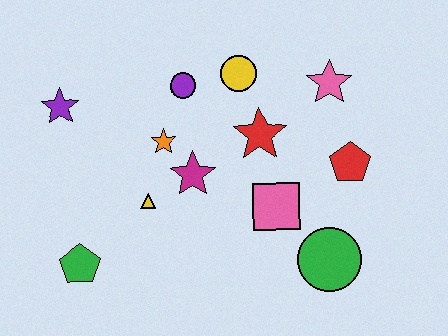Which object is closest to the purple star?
The orange star is closest to the purple star.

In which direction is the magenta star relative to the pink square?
The magenta star is to the left of the pink square.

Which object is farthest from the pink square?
The purple star is farthest from the pink square.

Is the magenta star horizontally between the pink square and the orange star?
Yes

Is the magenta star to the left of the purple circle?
No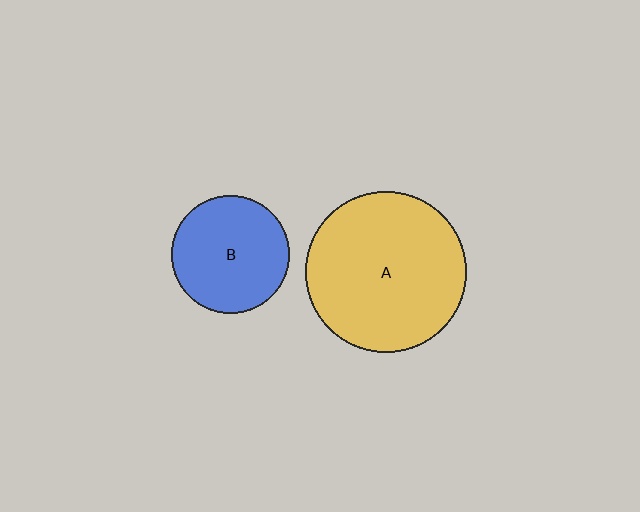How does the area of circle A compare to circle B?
Approximately 1.9 times.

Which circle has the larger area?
Circle A (yellow).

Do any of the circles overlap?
No, none of the circles overlap.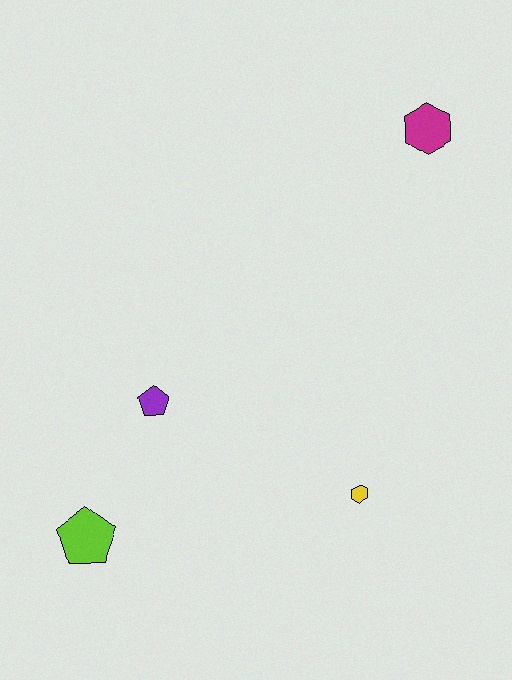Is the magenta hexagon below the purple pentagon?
No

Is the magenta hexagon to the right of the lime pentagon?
Yes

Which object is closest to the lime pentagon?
The purple pentagon is closest to the lime pentagon.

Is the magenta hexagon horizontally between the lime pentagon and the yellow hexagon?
No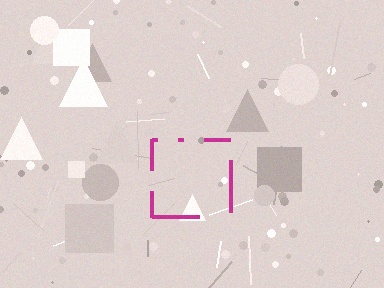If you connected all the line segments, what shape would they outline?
They would outline a square.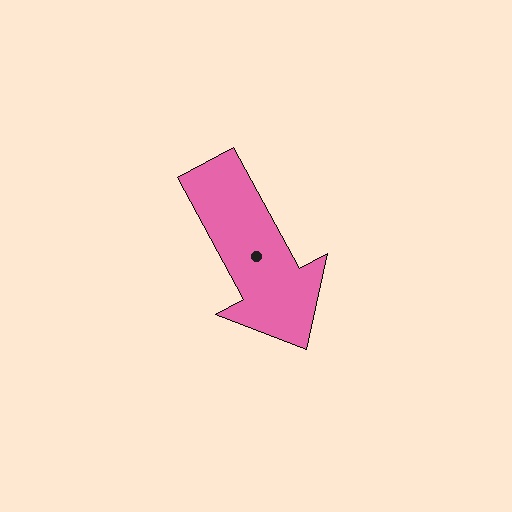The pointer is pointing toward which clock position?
Roughly 5 o'clock.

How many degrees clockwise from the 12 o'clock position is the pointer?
Approximately 151 degrees.